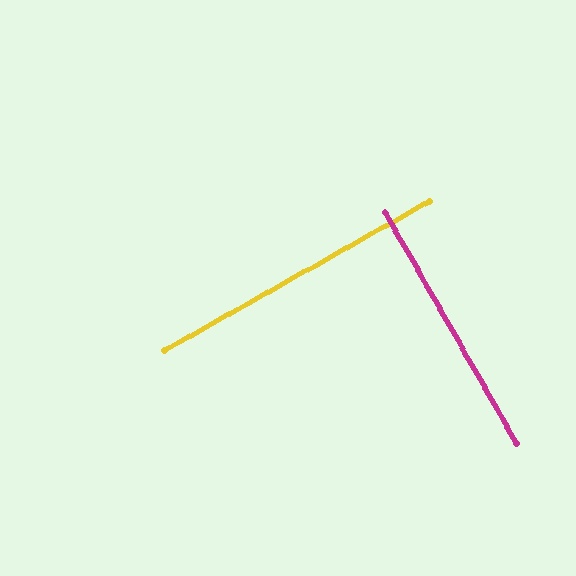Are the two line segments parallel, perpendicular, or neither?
Perpendicular — they meet at approximately 90°.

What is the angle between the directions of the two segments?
Approximately 90 degrees.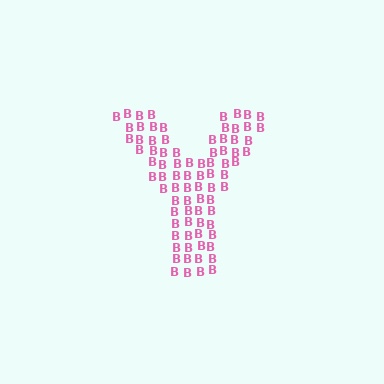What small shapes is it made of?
It is made of small letter B's.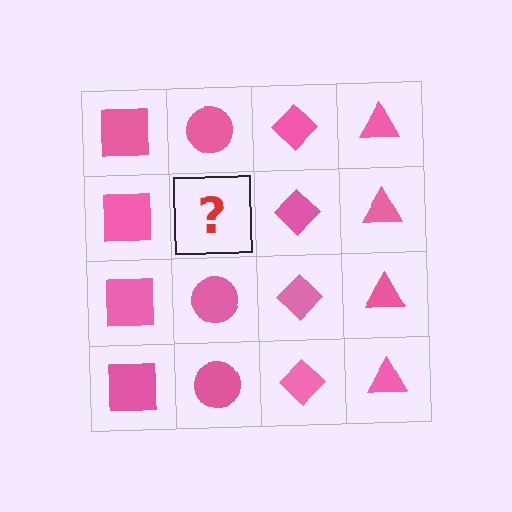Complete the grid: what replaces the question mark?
The question mark should be replaced with a pink circle.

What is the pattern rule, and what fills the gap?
The rule is that each column has a consistent shape. The gap should be filled with a pink circle.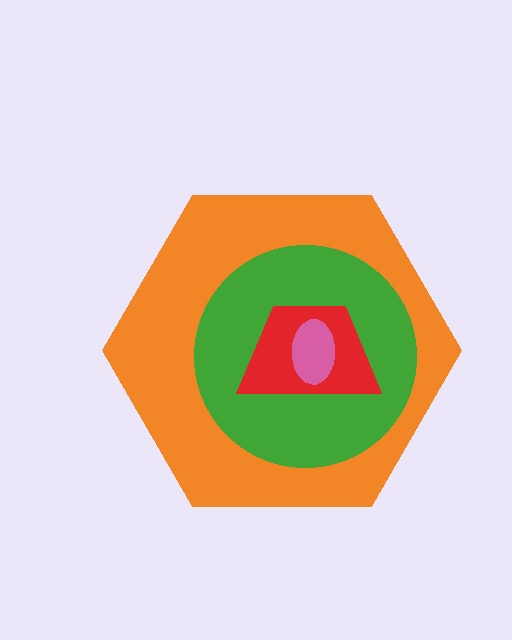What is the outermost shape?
The orange hexagon.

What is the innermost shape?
The pink ellipse.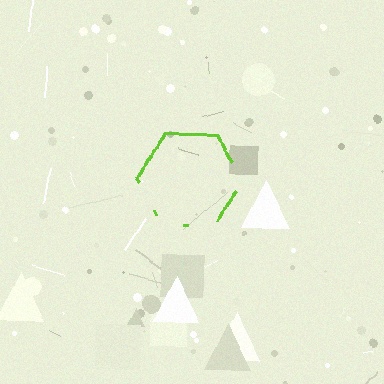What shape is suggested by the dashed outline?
The dashed outline suggests a hexagon.